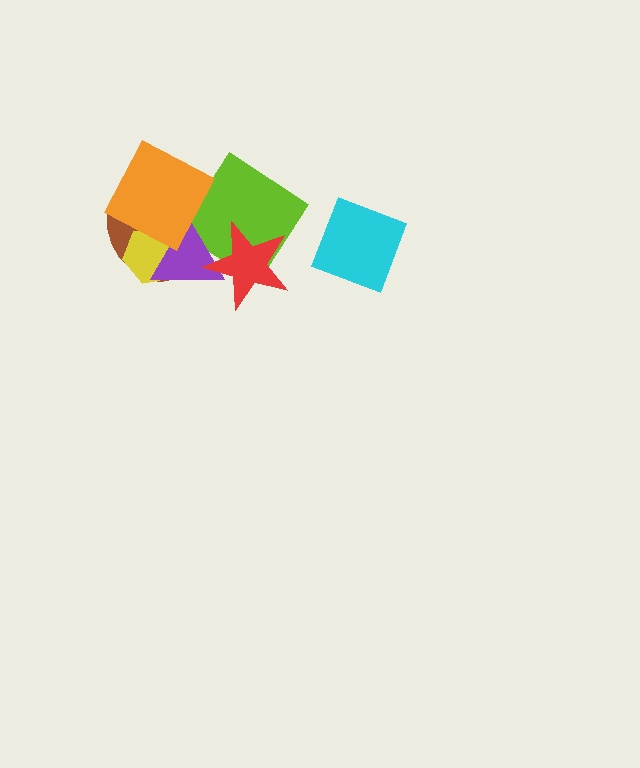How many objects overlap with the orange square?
3 objects overlap with the orange square.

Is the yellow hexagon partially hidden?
Yes, it is partially covered by another shape.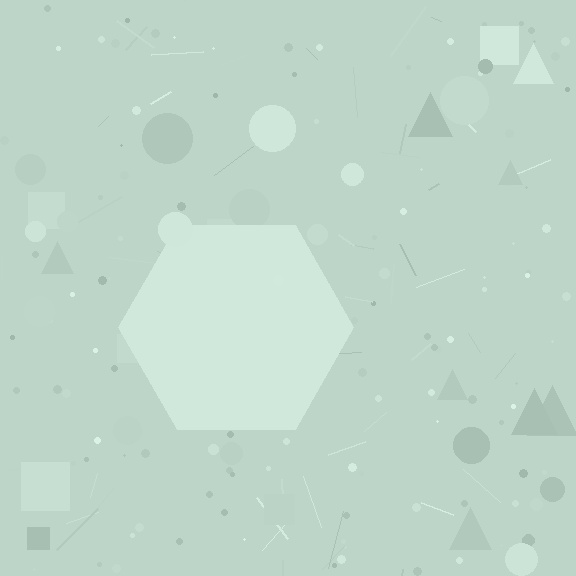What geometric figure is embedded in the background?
A hexagon is embedded in the background.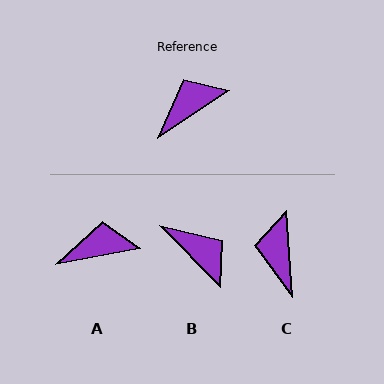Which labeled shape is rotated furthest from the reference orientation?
B, about 79 degrees away.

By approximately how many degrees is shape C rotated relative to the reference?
Approximately 60 degrees counter-clockwise.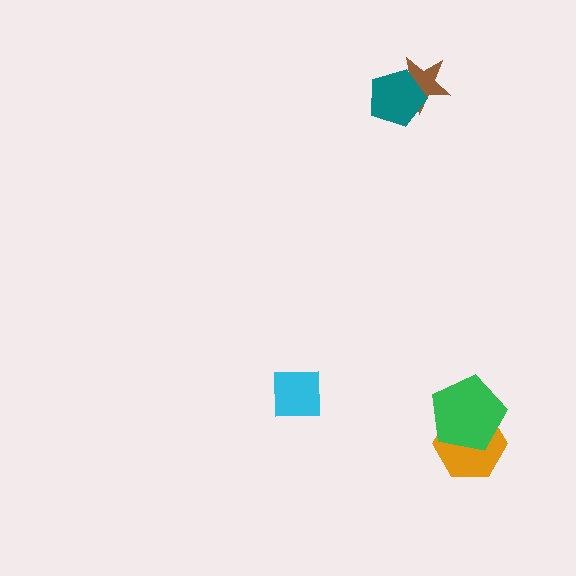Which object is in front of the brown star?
The teal pentagon is in front of the brown star.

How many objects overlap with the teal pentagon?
1 object overlaps with the teal pentagon.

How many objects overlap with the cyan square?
0 objects overlap with the cyan square.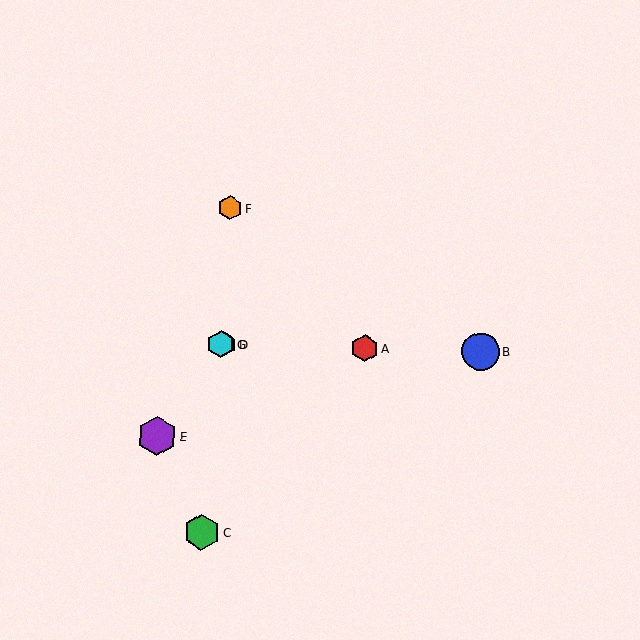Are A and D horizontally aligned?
Yes, both are at y≈348.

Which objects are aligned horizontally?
Objects A, B, D, G are aligned horizontally.